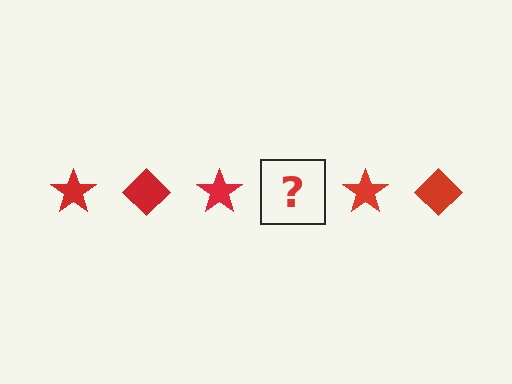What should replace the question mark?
The question mark should be replaced with a red diamond.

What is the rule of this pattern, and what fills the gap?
The rule is that the pattern cycles through star, diamond shapes in red. The gap should be filled with a red diamond.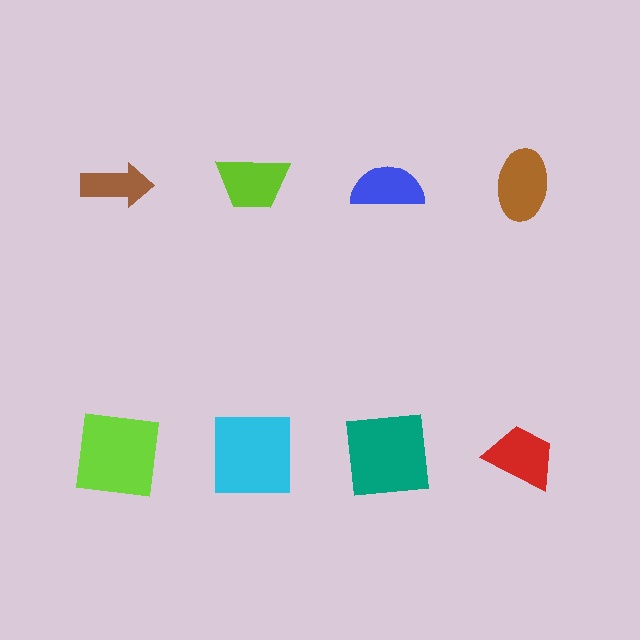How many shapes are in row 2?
4 shapes.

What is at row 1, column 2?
A lime trapezoid.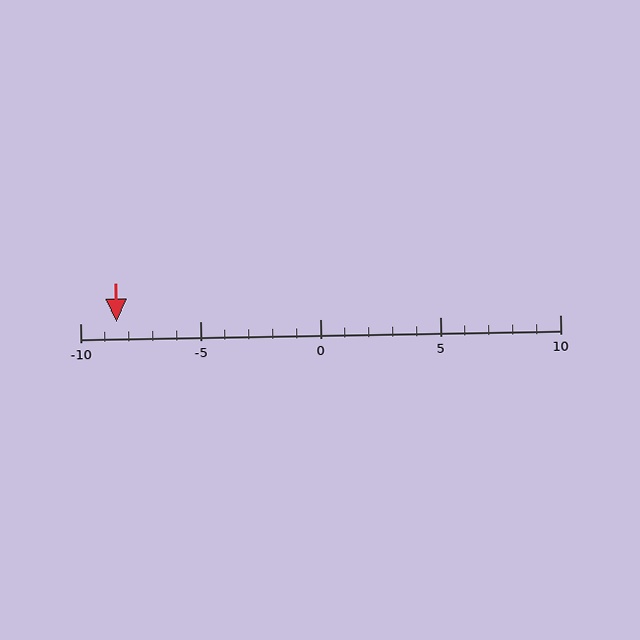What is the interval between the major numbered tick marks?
The major tick marks are spaced 5 units apart.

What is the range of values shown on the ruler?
The ruler shows values from -10 to 10.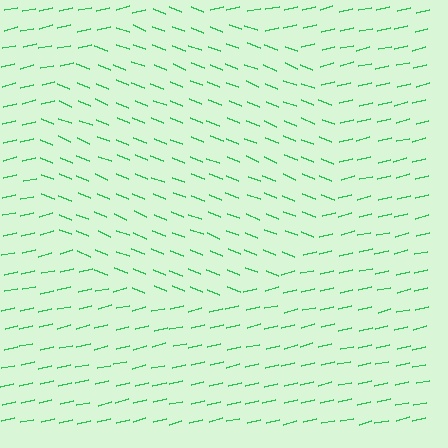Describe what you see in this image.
The image is filled with small green line segments. A circle region in the image has lines oriented differently from the surrounding lines, creating a visible texture boundary.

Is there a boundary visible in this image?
Yes, there is a texture boundary formed by a change in line orientation.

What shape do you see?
I see a circle.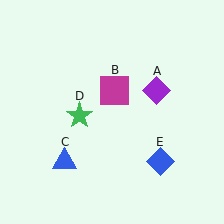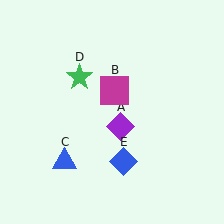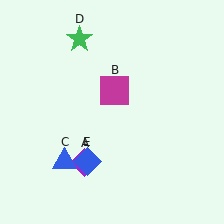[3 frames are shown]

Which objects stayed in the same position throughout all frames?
Magenta square (object B) and blue triangle (object C) remained stationary.